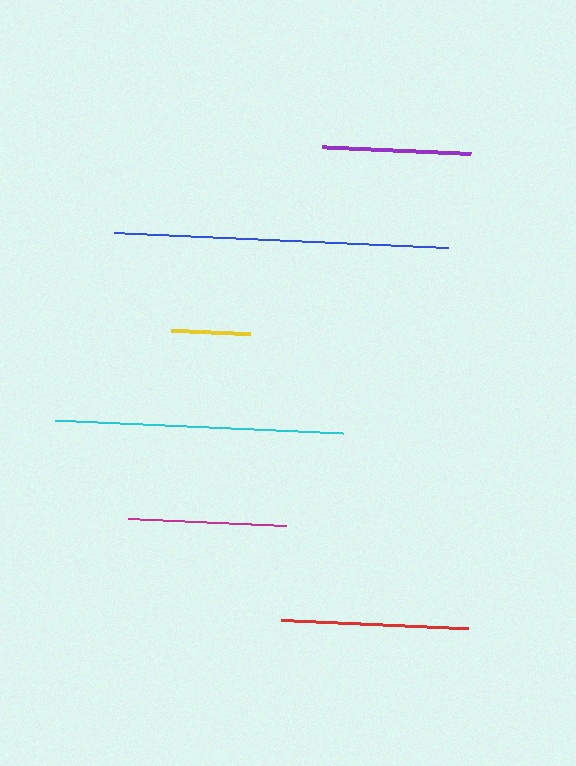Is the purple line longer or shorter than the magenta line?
The magenta line is longer than the purple line.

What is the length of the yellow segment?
The yellow segment is approximately 80 pixels long.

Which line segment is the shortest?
The yellow line is the shortest at approximately 80 pixels.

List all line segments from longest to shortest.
From longest to shortest: blue, cyan, red, magenta, purple, yellow.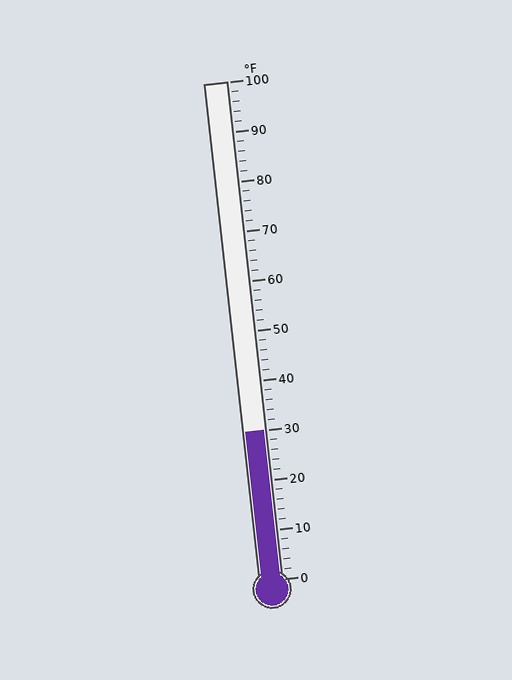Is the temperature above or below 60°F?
The temperature is below 60°F.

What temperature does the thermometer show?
The thermometer shows approximately 30°F.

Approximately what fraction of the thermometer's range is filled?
The thermometer is filled to approximately 30% of its range.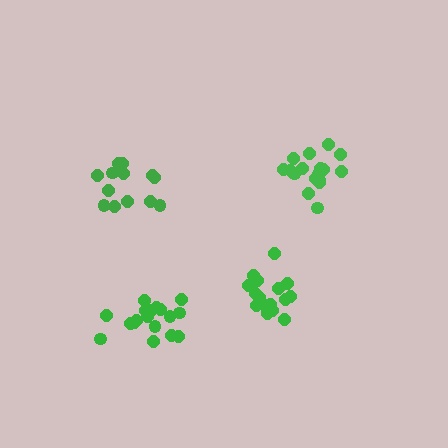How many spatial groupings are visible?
There are 4 spatial groupings.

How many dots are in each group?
Group 1: 18 dots, Group 2: 14 dots, Group 3: 16 dots, Group 4: 18 dots (66 total).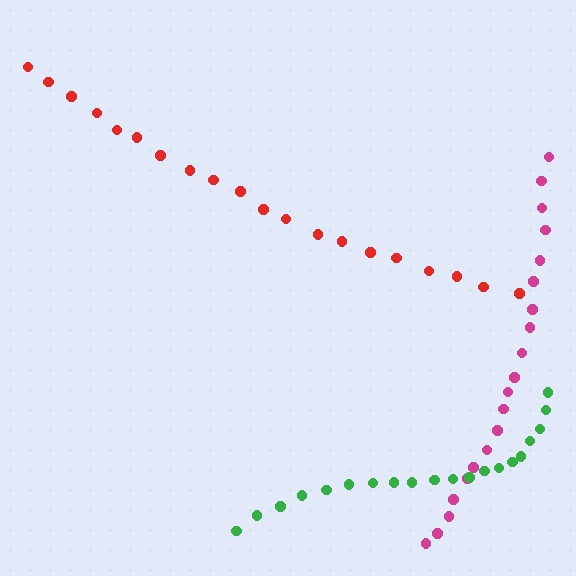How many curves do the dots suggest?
There are 3 distinct paths.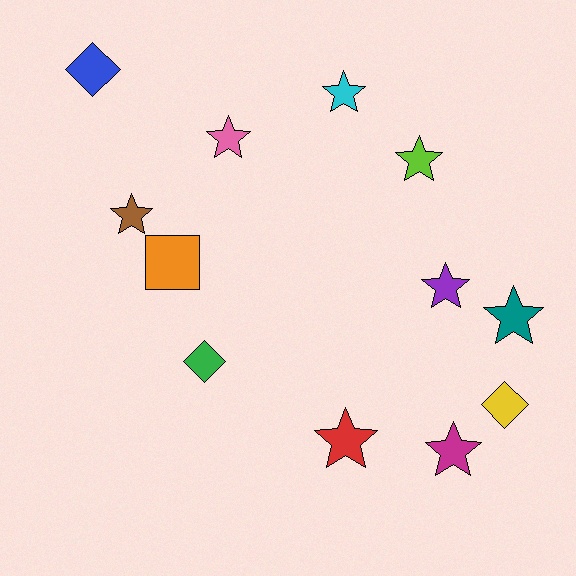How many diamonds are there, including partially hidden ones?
There are 3 diamonds.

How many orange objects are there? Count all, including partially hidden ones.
There is 1 orange object.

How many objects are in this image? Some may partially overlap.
There are 12 objects.